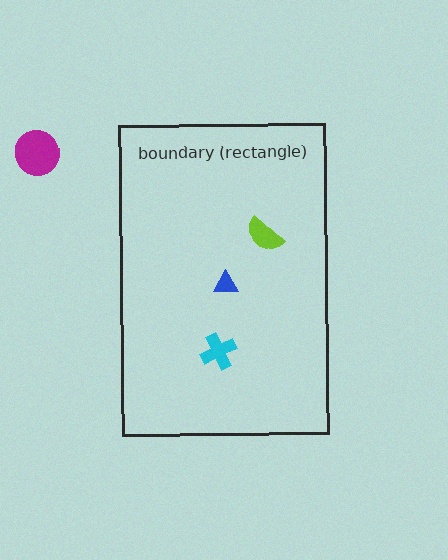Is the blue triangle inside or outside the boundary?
Inside.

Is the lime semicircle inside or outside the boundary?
Inside.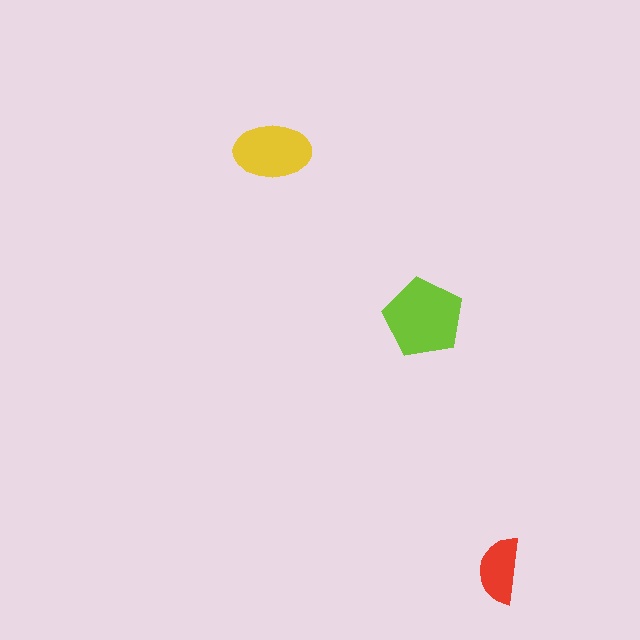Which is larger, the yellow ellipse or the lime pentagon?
The lime pentagon.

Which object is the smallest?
The red semicircle.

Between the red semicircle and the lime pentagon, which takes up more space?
The lime pentagon.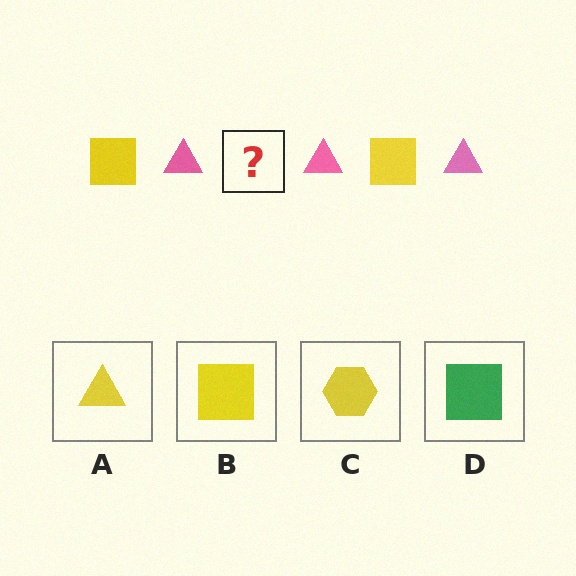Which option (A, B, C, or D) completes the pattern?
B.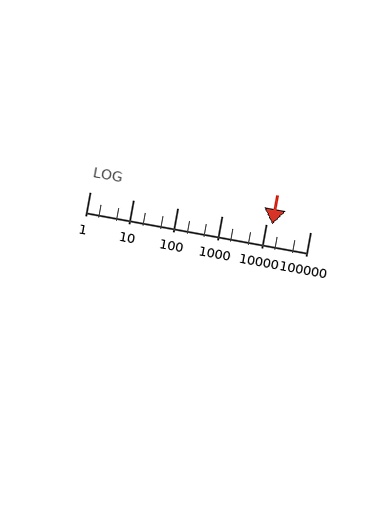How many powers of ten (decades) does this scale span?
The scale spans 5 decades, from 1 to 100000.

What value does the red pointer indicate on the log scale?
The pointer indicates approximately 14000.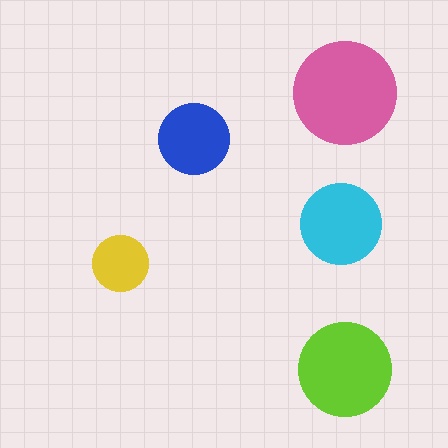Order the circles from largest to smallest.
the pink one, the lime one, the cyan one, the blue one, the yellow one.